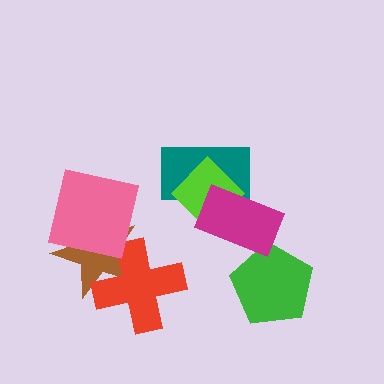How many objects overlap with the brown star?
2 objects overlap with the brown star.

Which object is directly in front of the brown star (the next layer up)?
The red cross is directly in front of the brown star.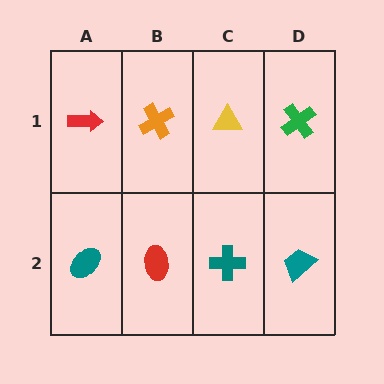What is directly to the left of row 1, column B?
A red arrow.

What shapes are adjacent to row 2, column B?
An orange cross (row 1, column B), a teal ellipse (row 2, column A), a teal cross (row 2, column C).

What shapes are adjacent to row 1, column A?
A teal ellipse (row 2, column A), an orange cross (row 1, column B).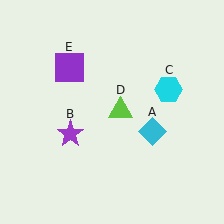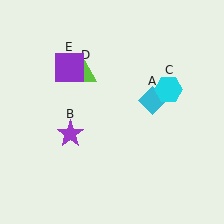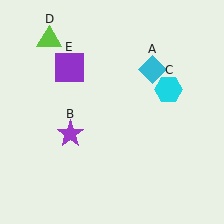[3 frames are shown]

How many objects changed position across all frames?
2 objects changed position: cyan diamond (object A), lime triangle (object D).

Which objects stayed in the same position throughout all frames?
Purple star (object B) and cyan hexagon (object C) and purple square (object E) remained stationary.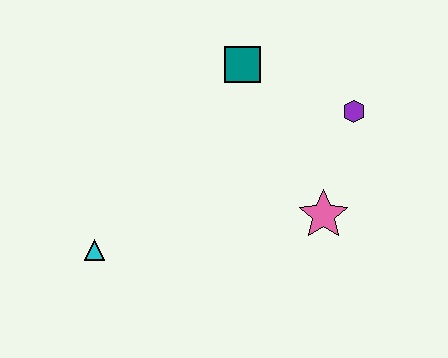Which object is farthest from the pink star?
The cyan triangle is farthest from the pink star.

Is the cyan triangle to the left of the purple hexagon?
Yes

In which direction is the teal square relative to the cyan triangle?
The teal square is above the cyan triangle.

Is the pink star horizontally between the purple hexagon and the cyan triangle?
Yes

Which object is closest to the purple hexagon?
The pink star is closest to the purple hexagon.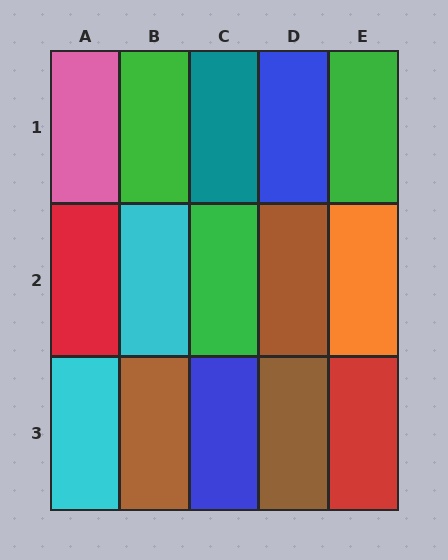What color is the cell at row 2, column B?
Cyan.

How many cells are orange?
1 cell is orange.